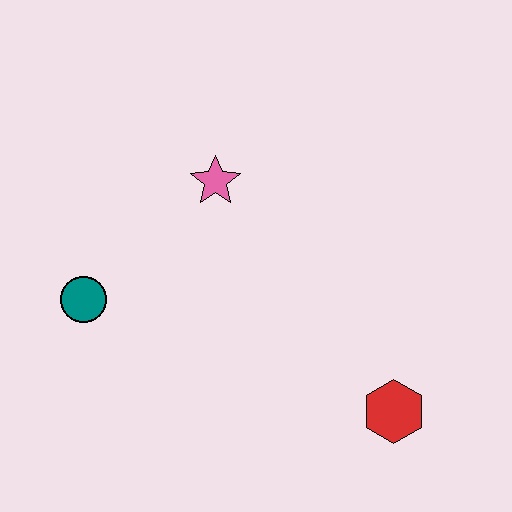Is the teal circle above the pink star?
No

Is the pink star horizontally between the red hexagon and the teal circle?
Yes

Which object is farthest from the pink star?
The red hexagon is farthest from the pink star.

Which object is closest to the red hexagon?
The pink star is closest to the red hexagon.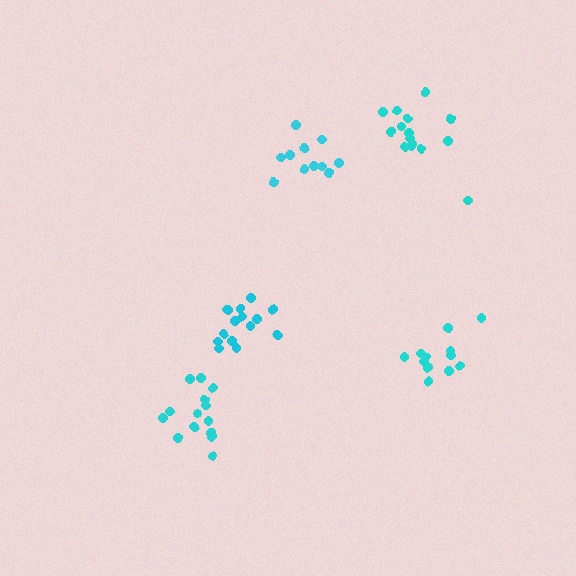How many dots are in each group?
Group 1: 12 dots, Group 2: 15 dots, Group 3: 11 dots, Group 4: 15 dots, Group 5: 14 dots (67 total).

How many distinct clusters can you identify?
There are 5 distinct clusters.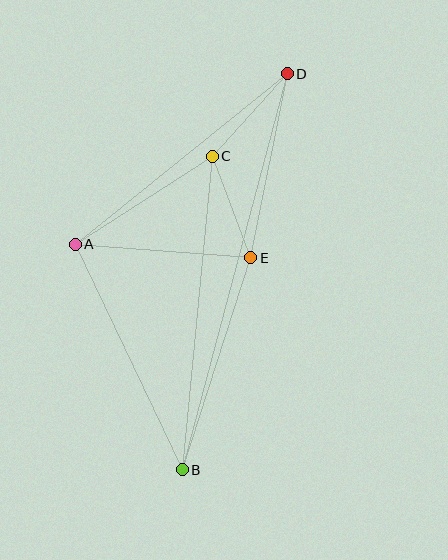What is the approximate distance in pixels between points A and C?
The distance between A and C is approximately 163 pixels.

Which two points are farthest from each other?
Points B and D are farthest from each other.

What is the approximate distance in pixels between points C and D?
The distance between C and D is approximately 111 pixels.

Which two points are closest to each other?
Points C and E are closest to each other.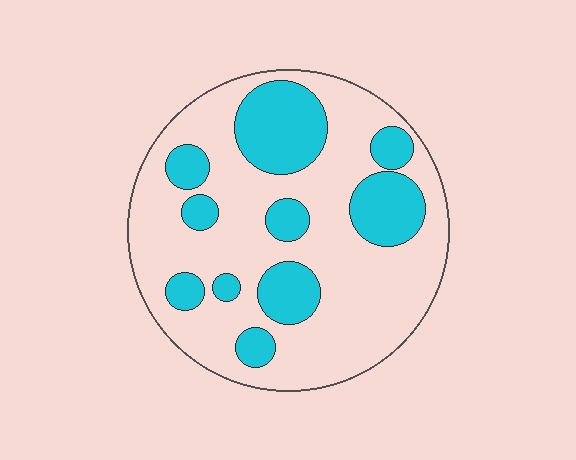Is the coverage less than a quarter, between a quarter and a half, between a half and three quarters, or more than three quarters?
Between a quarter and a half.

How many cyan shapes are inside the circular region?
10.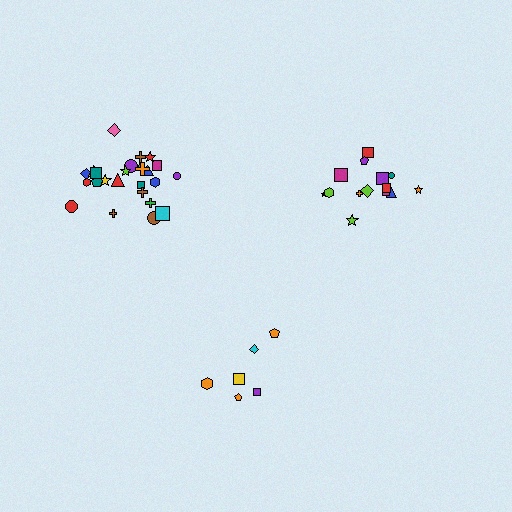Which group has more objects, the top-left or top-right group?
The top-left group.